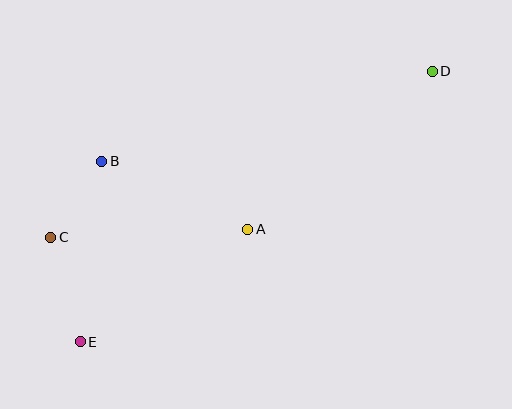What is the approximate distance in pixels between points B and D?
The distance between B and D is approximately 343 pixels.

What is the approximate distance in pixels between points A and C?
The distance between A and C is approximately 197 pixels.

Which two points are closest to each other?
Points B and C are closest to each other.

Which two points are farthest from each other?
Points D and E are farthest from each other.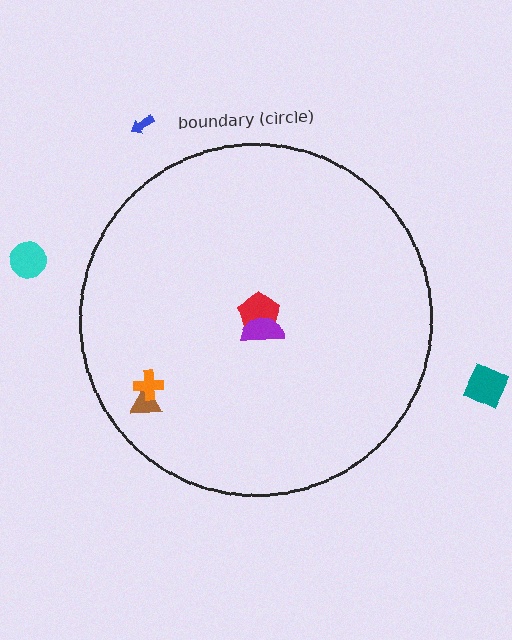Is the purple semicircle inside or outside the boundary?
Inside.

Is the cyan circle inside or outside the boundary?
Outside.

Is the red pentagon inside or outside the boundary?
Inside.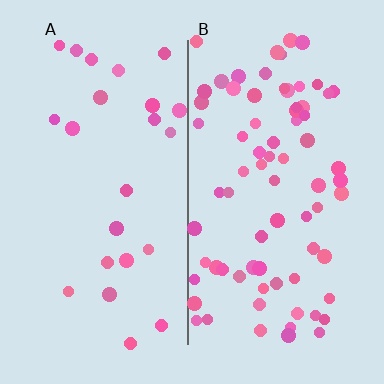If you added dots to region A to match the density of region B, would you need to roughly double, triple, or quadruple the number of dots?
Approximately triple.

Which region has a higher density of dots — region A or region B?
B (the right).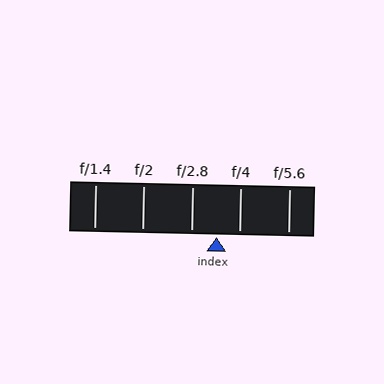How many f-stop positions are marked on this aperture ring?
There are 5 f-stop positions marked.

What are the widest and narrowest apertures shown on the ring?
The widest aperture shown is f/1.4 and the narrowest is f/5.6.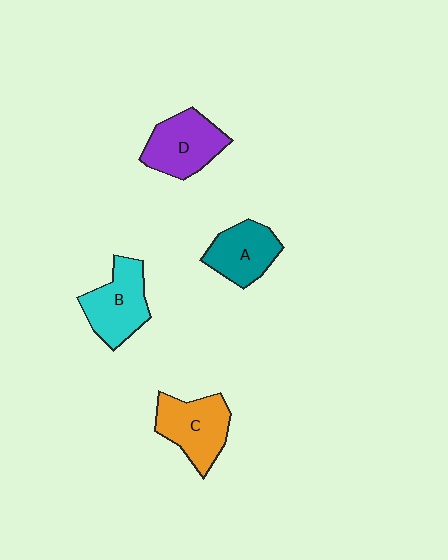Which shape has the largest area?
Shape C (orange).